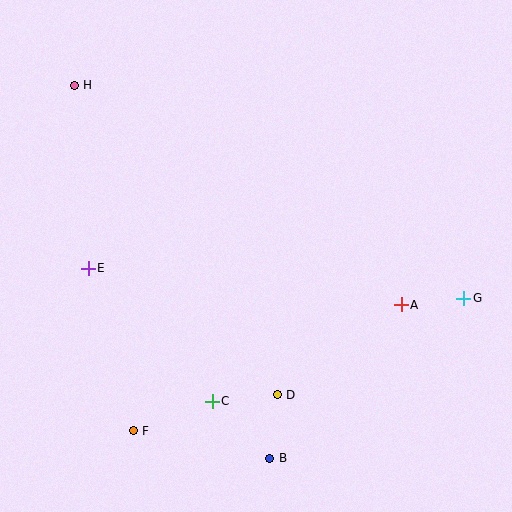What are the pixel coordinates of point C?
Point C is at (212, 401).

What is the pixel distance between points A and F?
The distance between A and F is 297 pixels.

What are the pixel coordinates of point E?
Point E is at (88, 268).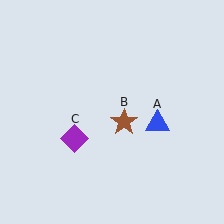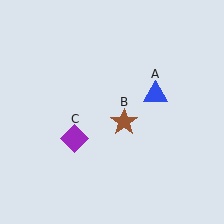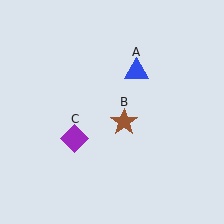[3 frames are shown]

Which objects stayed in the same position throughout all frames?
Brown star (object B) and purple diamond (object C) remained stationary.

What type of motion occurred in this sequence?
The blue triangle (object A) rotated counterclockwise around the center of the scene.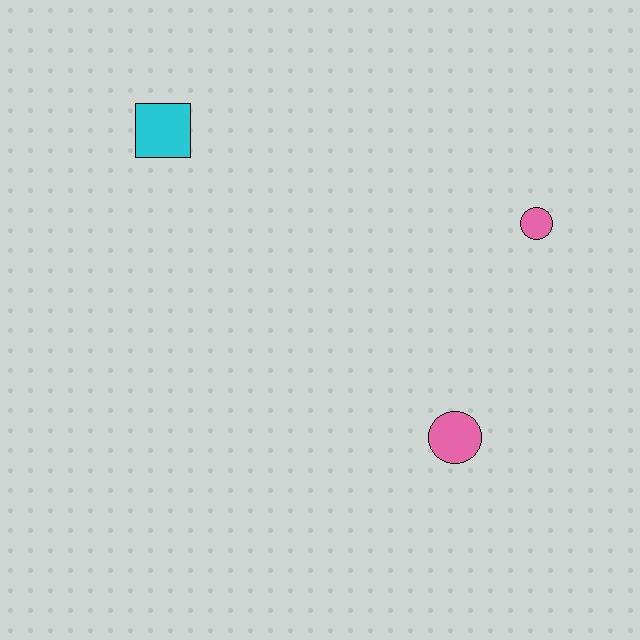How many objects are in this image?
There are 3 objects.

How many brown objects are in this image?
There are no brown objects.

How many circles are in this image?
There are 2 circles.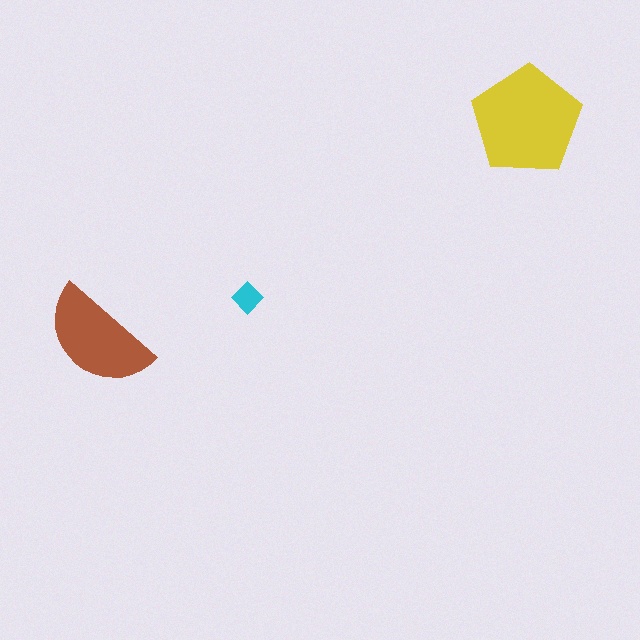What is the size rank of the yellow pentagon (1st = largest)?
1st.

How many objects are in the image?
There are 3 objects in the image.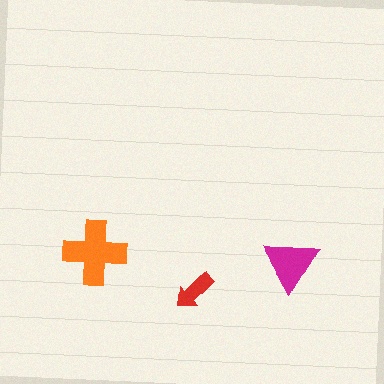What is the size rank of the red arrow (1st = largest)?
3rd.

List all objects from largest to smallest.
The orange cross, the magenta triangle, the red arrow.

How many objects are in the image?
There are 3 objects in the image.